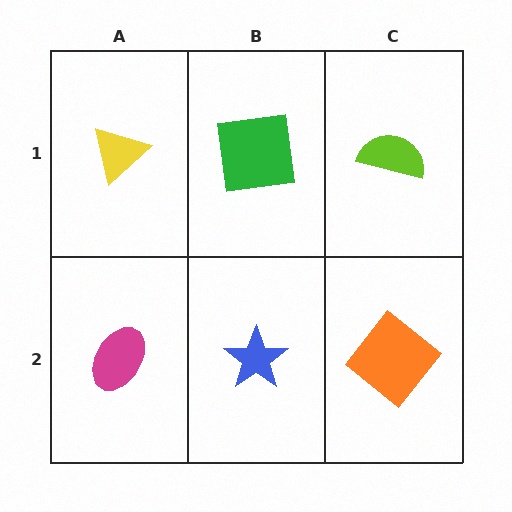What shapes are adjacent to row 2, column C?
A lime semicircle (row 1, column C), a blue star (row 2, column B).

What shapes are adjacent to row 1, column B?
A blue star (row 2, column B), a yellow triangle (row 1, column A), a lime semicircle (row 1, column C).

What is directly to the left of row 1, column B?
A yellow triangle.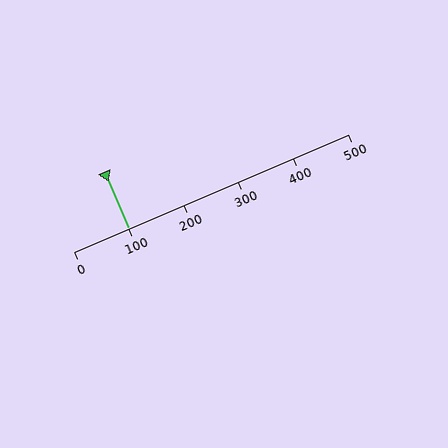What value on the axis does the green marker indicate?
The marker indicates approximately 100.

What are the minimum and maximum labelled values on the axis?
The axis runs from 0 to 500.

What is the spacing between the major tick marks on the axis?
The major ticks are spaced 100 apart.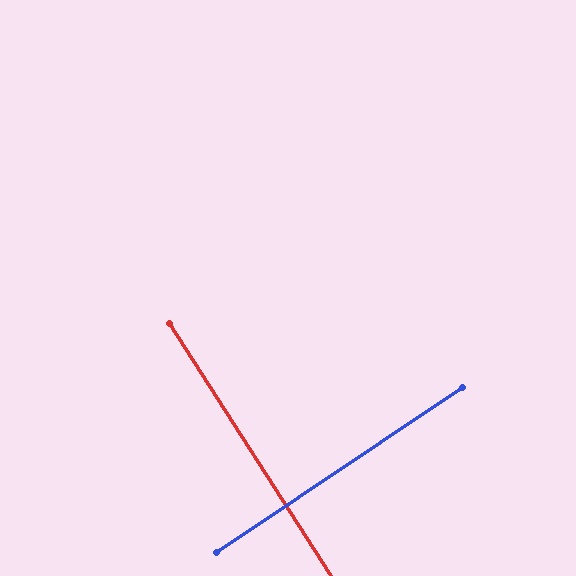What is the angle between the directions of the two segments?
Approximately 89 degrees.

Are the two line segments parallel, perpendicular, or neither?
Perpendicular — they meet at approximately 89°.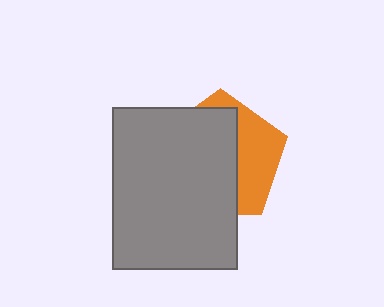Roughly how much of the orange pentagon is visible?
A small part of it is visible (roughly 37%).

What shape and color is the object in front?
The object in front is a gray rectangle.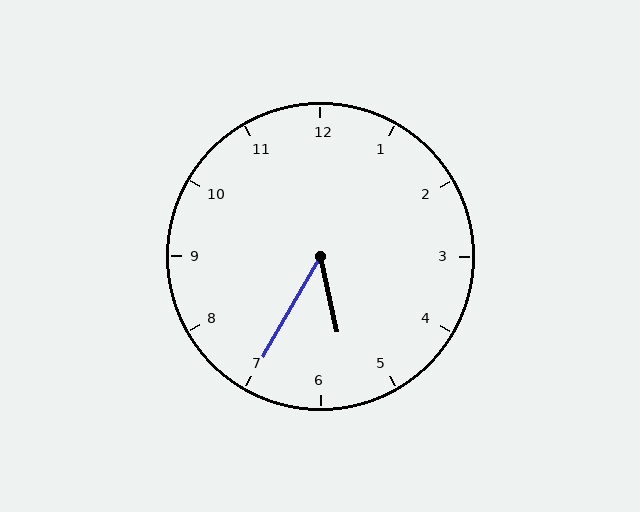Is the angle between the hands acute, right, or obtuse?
It is acute.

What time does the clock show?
5:35.